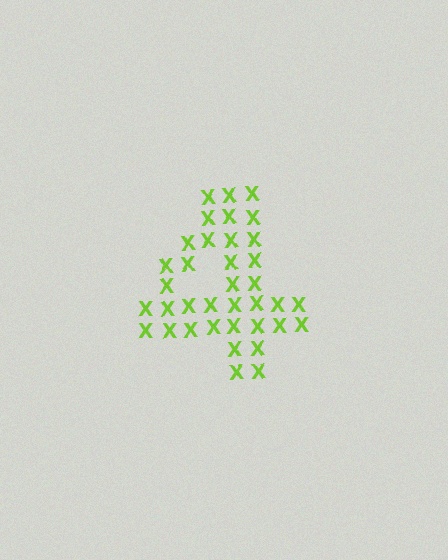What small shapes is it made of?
It is made of small letter X's.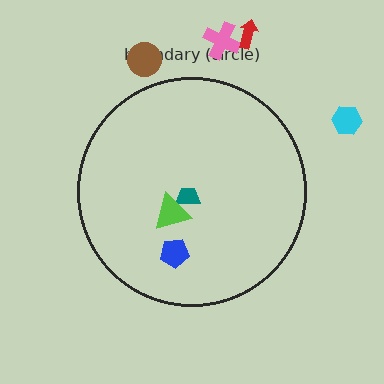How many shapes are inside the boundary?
3 inside, 4 outside.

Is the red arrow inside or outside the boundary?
Outside.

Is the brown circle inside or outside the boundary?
Outside.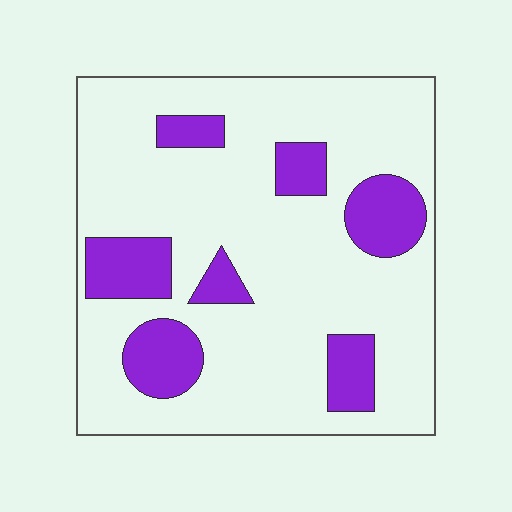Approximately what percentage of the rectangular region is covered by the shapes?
Approximately 20%.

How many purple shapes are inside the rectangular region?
7.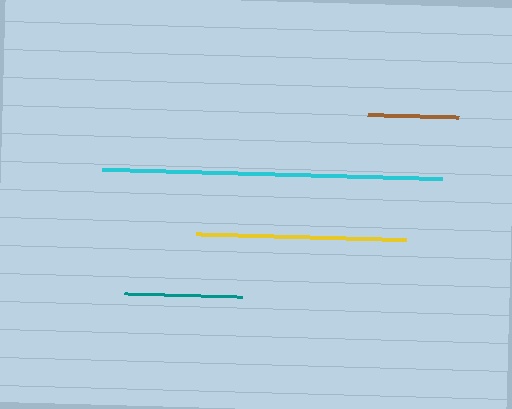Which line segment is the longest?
The cyan line is the longest at approximately 341 pixels.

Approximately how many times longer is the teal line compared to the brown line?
The teal line is approximately 1.3 times the length of the brown line.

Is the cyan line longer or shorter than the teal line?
The cyan line is longer than the teal line.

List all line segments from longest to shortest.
From longest to shortest: cyan, yellow, teal, brown.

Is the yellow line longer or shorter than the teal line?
The yellow line is longer than the teal line.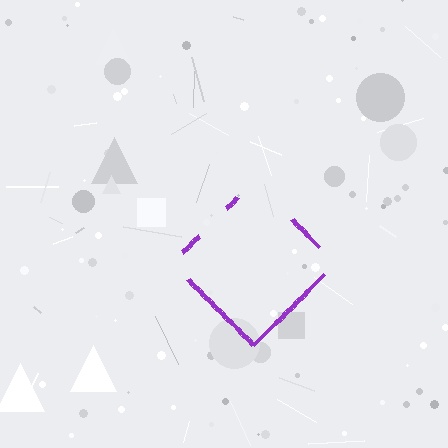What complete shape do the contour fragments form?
The contour fragments form a diamond.